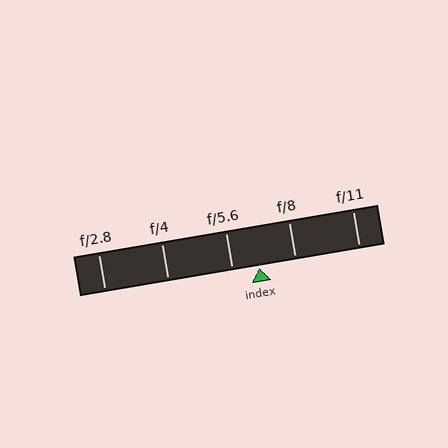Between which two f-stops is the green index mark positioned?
The index mark is between f/5.6 and f/8.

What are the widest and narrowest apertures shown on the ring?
The widest aperture shown is f/2.8 and the narrowest is f/11.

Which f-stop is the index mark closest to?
The index mark is closest to f/5.6.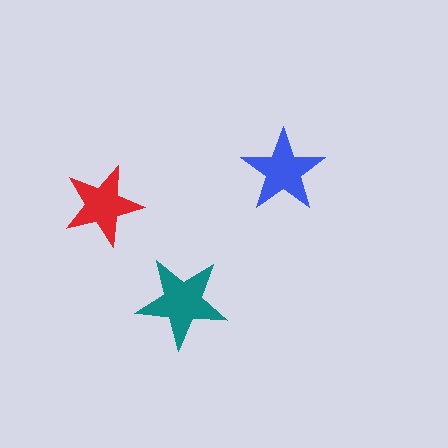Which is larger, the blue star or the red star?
The blue one.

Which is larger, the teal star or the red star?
The teal one.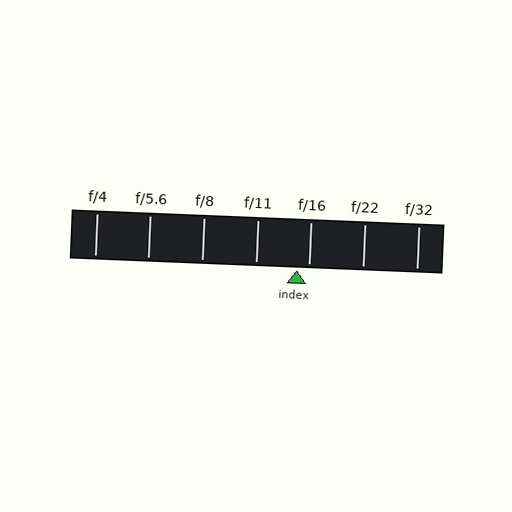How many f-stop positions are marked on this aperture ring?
There are 7 f-stop positions marked.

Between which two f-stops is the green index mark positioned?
The index mark is between f/11 and f/16.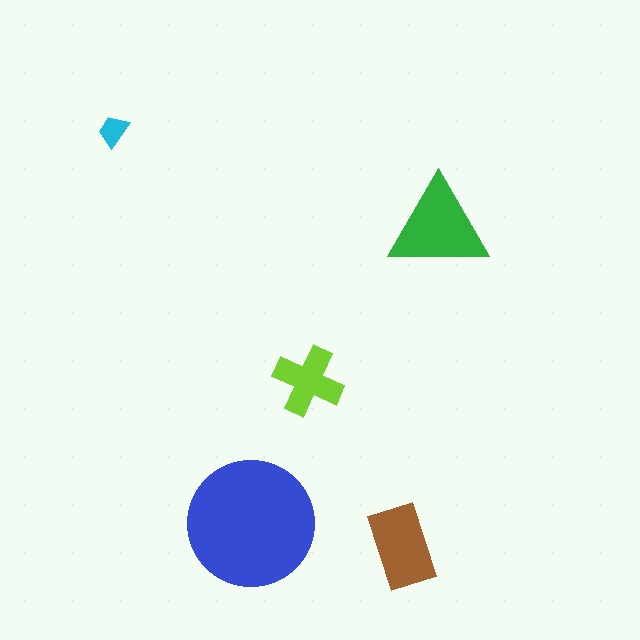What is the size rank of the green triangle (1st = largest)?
2nd.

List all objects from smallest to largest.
The cyan trapezoid, the lime cross, the brown rectangle, the green triangle, the blue circle.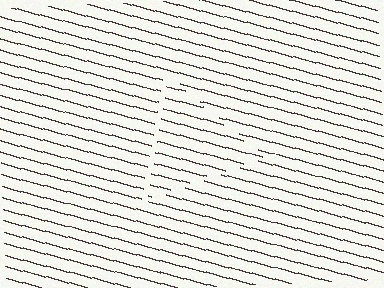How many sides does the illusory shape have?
3 sides — the line-ends trace a triangle.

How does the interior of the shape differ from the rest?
The interior of the shape contains the same grating, shifted by half a period — the contour is defined by the phase discontinuity where line-ends from the inner and outer gratings abut.